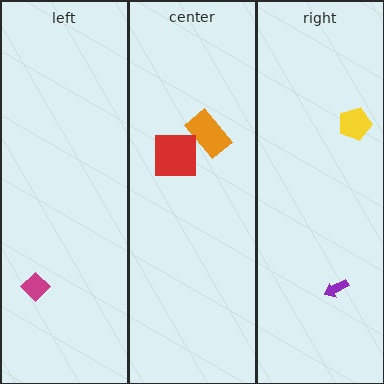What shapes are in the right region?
The yellow pentagon, the purple arrow.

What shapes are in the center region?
The orange rectangle, the red square.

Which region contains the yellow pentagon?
The right region.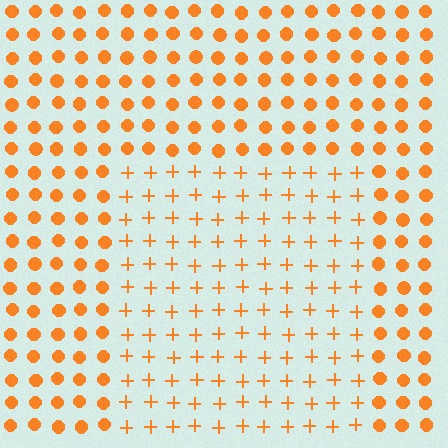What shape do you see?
I see a rectangle.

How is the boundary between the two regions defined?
The boundary is defined by a change in element shape: plus signs inside vs. circles outside. All elements share the same color and spacing.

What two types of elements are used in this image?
The image uses plus signs inside the rectangle region and circles outside it.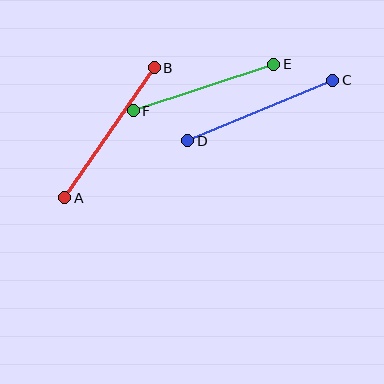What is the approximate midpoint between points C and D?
The midpoint is at approximately (260, 111) pixels.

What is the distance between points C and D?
The distance is approximately 157 pixels.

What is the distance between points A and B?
The distance is approximately 158 pixels.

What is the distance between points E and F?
The distance is approximately 148 pixels.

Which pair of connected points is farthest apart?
Points A and B are farthest apart.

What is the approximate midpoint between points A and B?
The midpoint is at approximately (110, 133) pixels.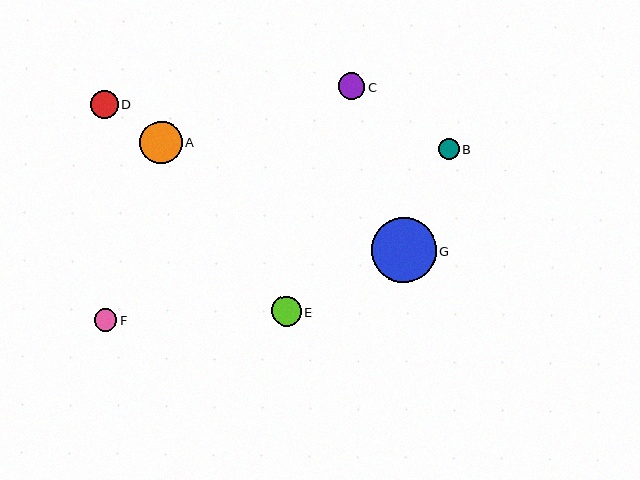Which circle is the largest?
Circle G is the largest with a size of approximately 65 pixels.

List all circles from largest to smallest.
From largest to smallest: G, A, E, D, C, F, B.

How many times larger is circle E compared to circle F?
Circle E is approximately 1.3 times the size of circle F.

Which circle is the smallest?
Circle B is the smallest with a size of approximately 21 pixels.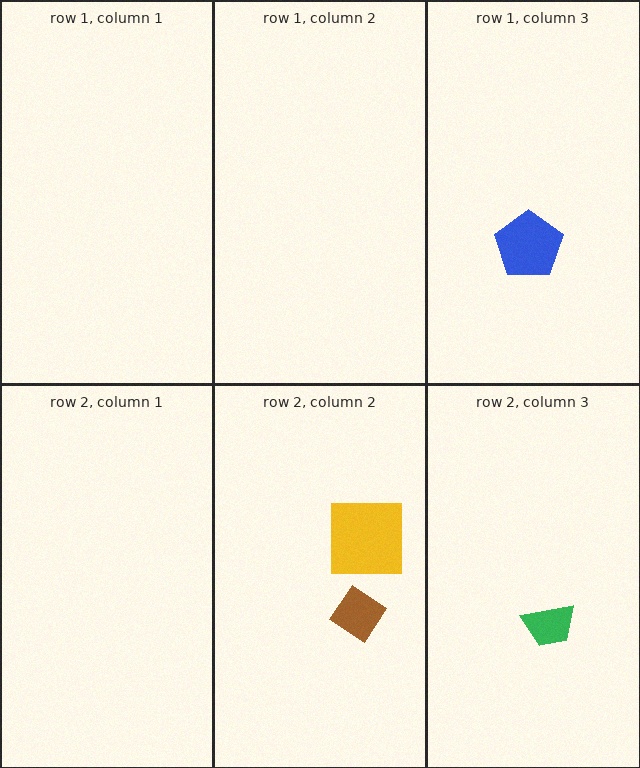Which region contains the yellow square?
The row 2, column 2 region.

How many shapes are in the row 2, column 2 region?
2.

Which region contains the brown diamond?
The row 2, column 2 region.